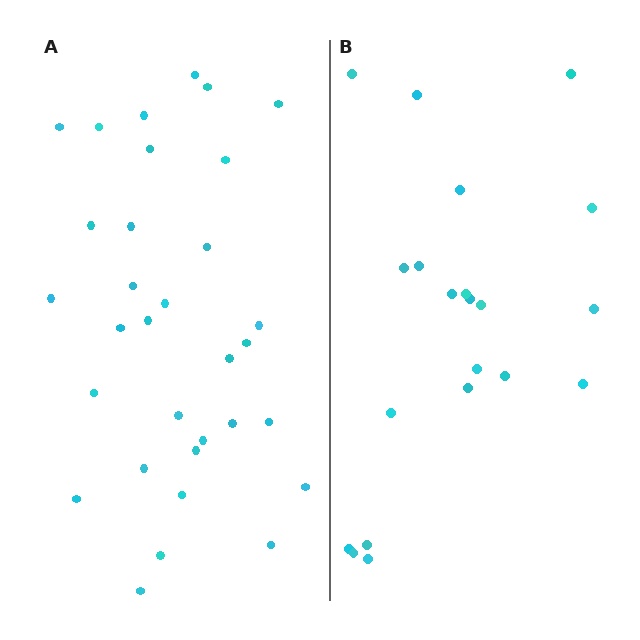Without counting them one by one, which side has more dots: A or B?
Region A (the left region) has more dots.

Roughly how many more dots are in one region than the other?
Region A has roughly 12 or so more dots than region B.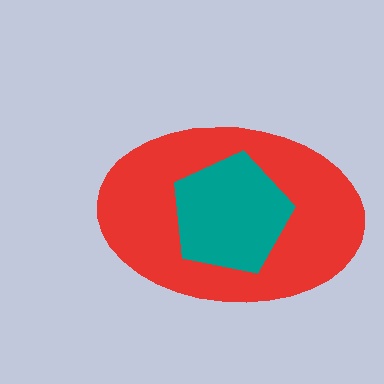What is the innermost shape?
The teal pentagon.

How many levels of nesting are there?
2.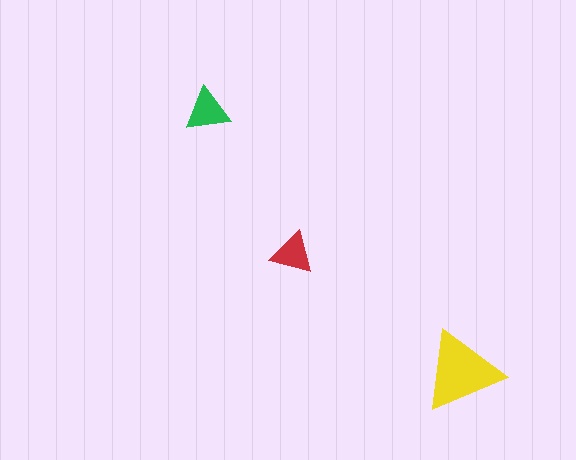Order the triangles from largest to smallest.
the yellow one, the green one, the red one.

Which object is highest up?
The green triangle is topmost.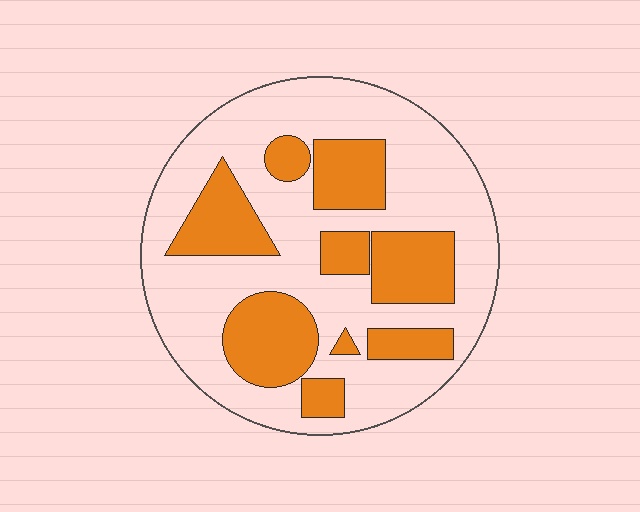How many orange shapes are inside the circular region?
9.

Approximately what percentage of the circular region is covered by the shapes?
Approximately 35%.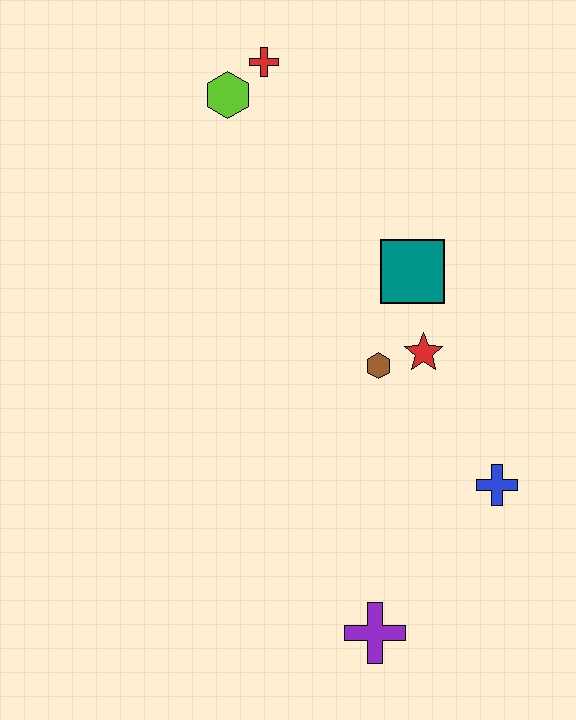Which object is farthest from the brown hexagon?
The red cross is farthest from the brown hexagon.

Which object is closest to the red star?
The brown hexagon is closest to the red star.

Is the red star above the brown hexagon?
Yes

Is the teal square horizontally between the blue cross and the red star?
No